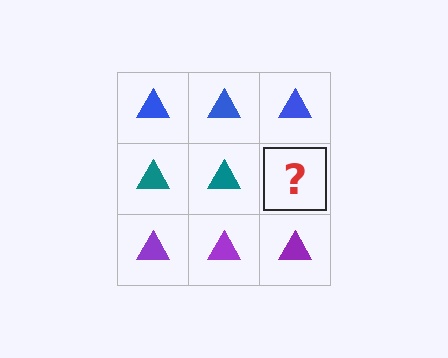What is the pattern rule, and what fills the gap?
The rule is that each row has a consistent color. The gap should be filled with a teal triangle.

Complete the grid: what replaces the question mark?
The question mark should be replaced with a teal triangle.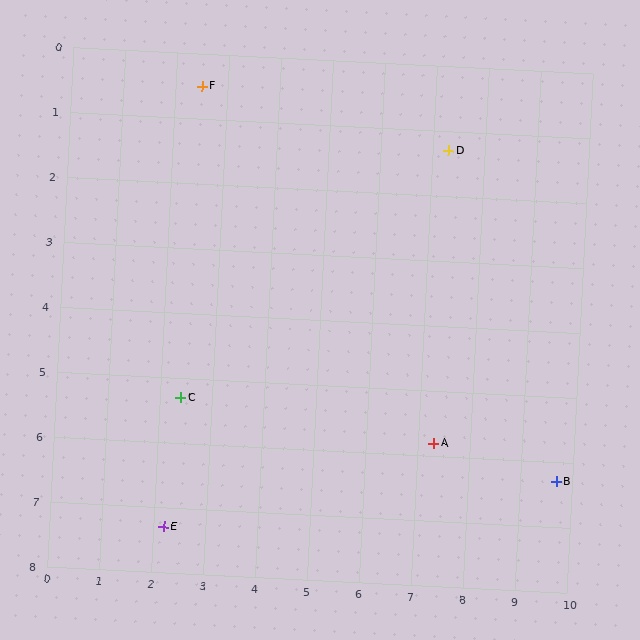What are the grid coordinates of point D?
Point D is at approximately (7.3, 1.3).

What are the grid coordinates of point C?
Point C is at approximately (2.4, 5.3).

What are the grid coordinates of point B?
Point B is at approximately (9.7, 6.3).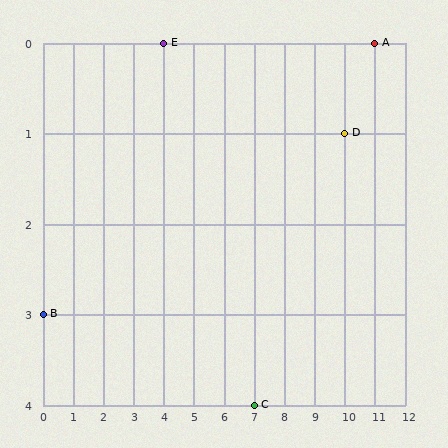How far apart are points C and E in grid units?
Points C and E are 3 columns and 4 rows apart (about 5.0 grid units diagonally).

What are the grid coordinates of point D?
Point D is at grid coordinates (10, 1).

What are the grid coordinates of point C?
Point C is at grid coordinates (7, 4).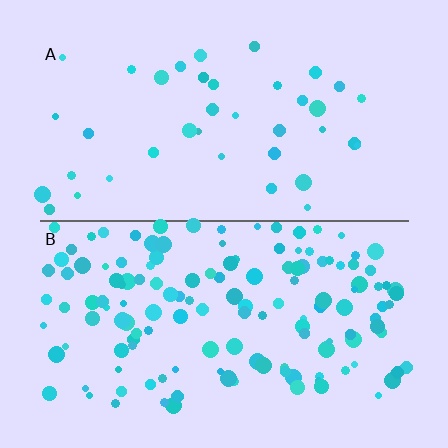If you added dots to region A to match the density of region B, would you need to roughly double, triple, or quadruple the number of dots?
Approximately quadruple.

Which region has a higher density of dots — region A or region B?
B (the bottom).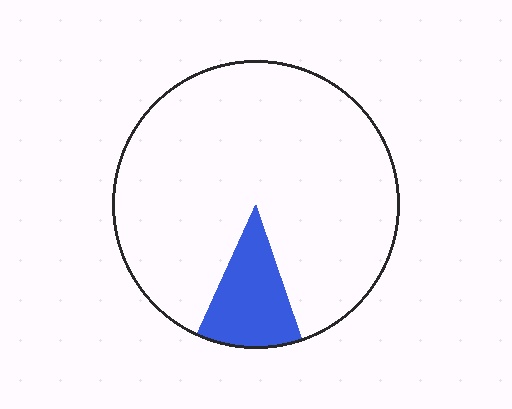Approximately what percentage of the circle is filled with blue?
Approximately 10%.